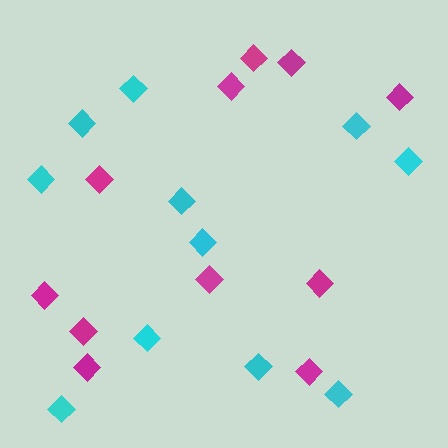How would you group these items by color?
There are 2 groups: one group of magenta diamonds (11) and one group of cyan diamonds (11).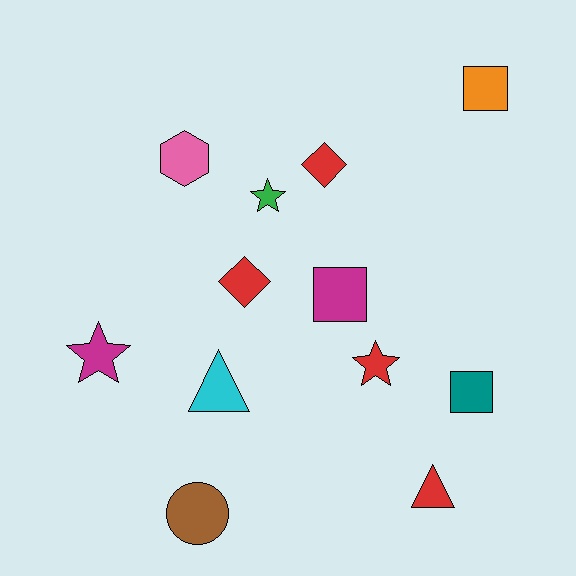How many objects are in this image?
There are 12 objects.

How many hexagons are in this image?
There is 1 hexagon.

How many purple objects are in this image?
There are no purple objects.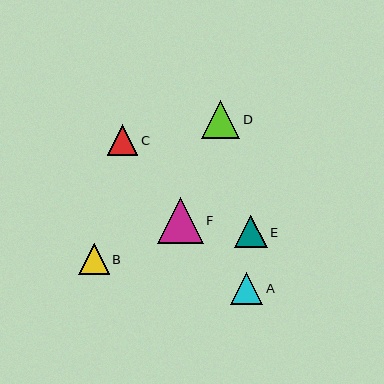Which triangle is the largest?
Triangle F is the largest with a size of approximately 45 pixels.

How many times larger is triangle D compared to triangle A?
Triangle D is approximately 1.2 times the size of triangle A.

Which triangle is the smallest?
Triangle C is the smallest with a size of approximately 30 pixels.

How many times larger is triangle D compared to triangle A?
Triangle D is approximately 1.2 times the size of triangle A.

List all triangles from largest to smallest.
From largest to smallest: F, D, E, A, B, C.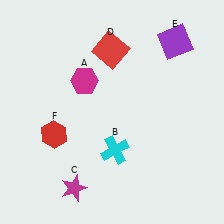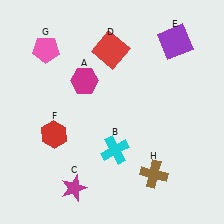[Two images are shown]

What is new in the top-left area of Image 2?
A pink pentagon (G) was added in the top-left area of Image 2.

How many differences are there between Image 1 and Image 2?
There are 2 differences between the two images.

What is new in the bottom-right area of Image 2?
A brown cross (H) was added in the bottom-right area of Image 2.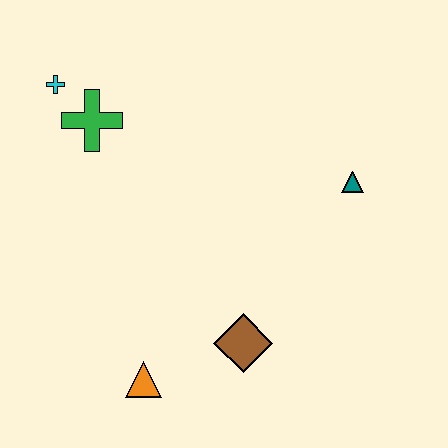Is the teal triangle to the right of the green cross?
Yes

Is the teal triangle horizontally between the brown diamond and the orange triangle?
No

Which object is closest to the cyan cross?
The green cross is closest to the cyan cross.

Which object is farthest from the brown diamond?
The cyan cross is farthest from the brown diamond.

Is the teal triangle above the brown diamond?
Yes